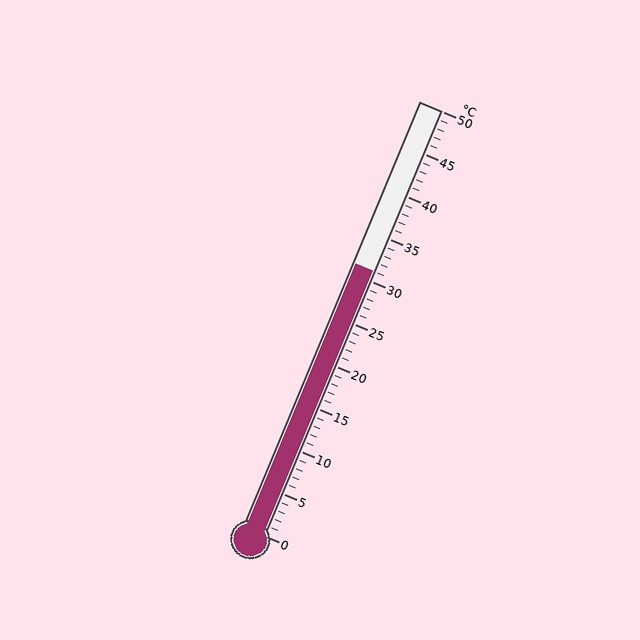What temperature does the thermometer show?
The thermometer shows approximately 31°C.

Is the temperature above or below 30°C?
The temperature is above 30°C.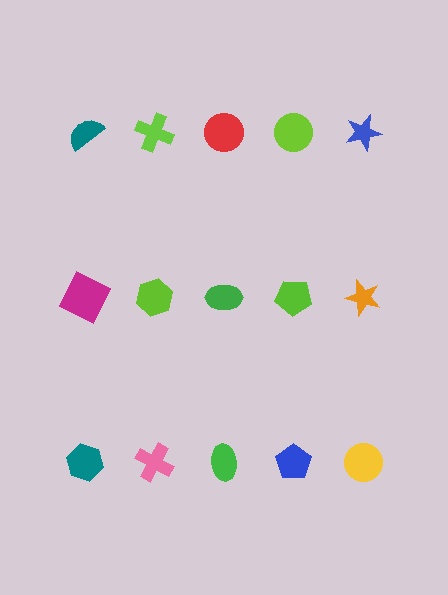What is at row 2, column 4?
A lime pentagon.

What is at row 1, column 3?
A red circle.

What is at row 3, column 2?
A pink cross.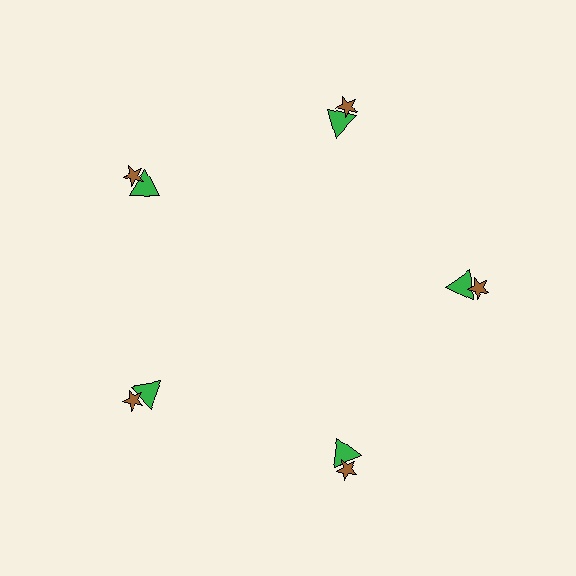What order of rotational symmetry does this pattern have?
This pattern has 5-fold rotational symmetry.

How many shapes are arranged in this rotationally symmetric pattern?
There are 10 shapes, arranged in 5 groups of 2.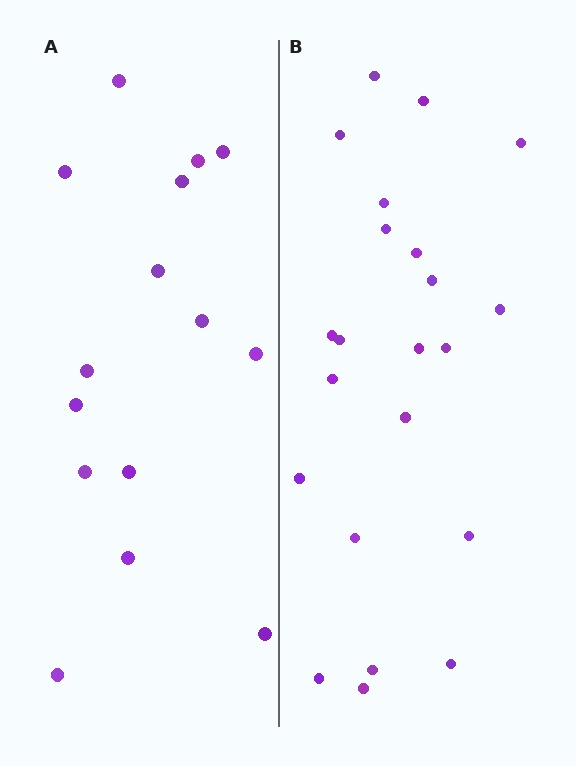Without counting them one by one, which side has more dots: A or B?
Region B (the right region) has more dots.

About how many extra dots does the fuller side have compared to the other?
Region B has roughly 8 or so more dots than region A.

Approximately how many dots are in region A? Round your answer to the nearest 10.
About 20 dots. (The exact count is 15, which rounds to 20.)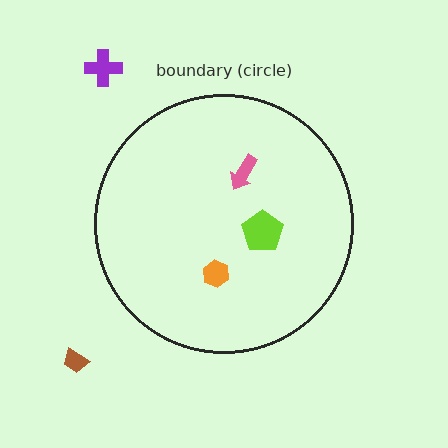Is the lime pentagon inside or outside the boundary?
Inside.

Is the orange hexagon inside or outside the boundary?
Inside.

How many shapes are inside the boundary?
3 inside, 2 outside.